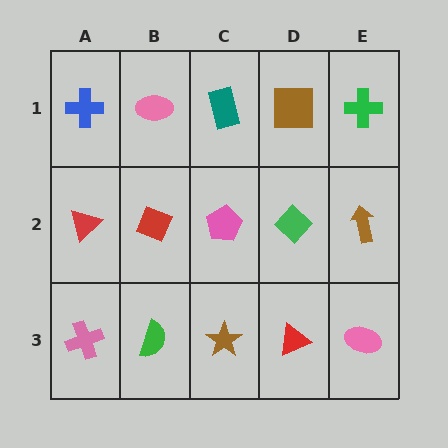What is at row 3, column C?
A brown star.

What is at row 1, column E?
A green cross.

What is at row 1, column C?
A teal rectangle.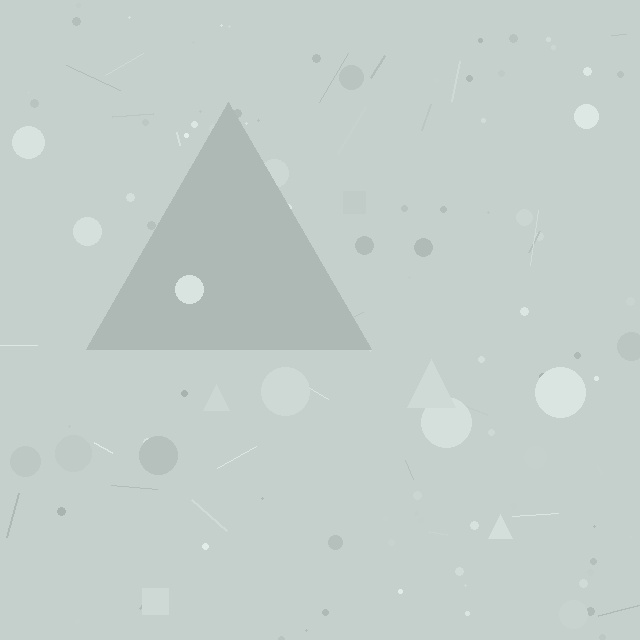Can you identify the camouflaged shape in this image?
The camouflaged shape is a triangle.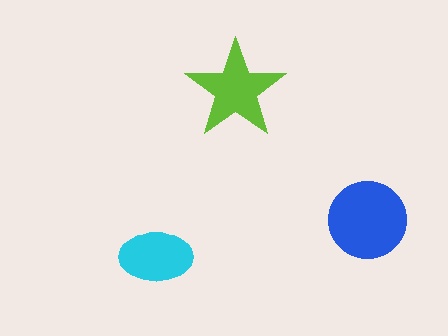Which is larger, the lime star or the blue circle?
The blue circle.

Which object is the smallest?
The cyan ellipse.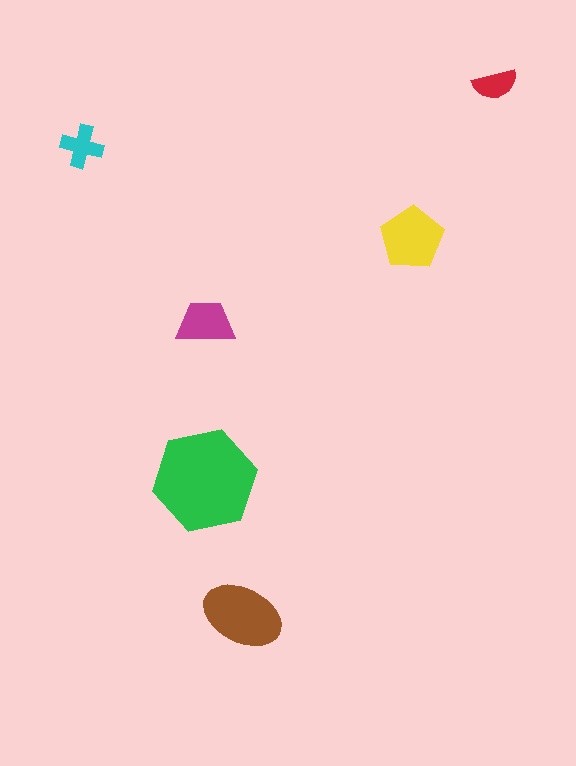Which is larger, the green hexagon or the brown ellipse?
The green hexagon.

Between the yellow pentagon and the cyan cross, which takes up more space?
The yellow pentagon.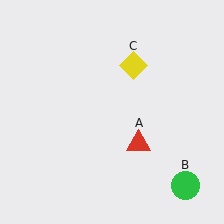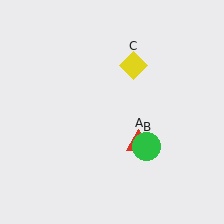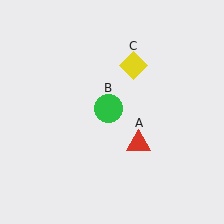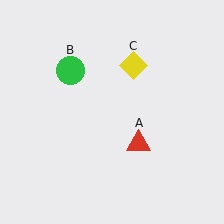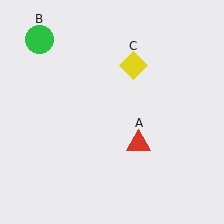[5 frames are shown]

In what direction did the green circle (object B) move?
The green circle (object B) moved up and to the left.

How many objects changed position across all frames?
1 object changed position: green circle (object B).